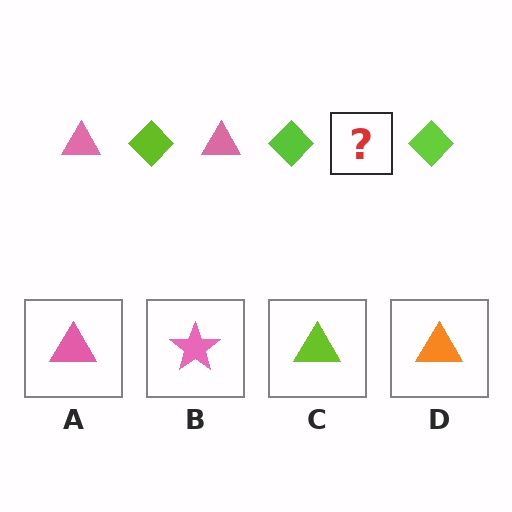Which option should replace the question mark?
Option A.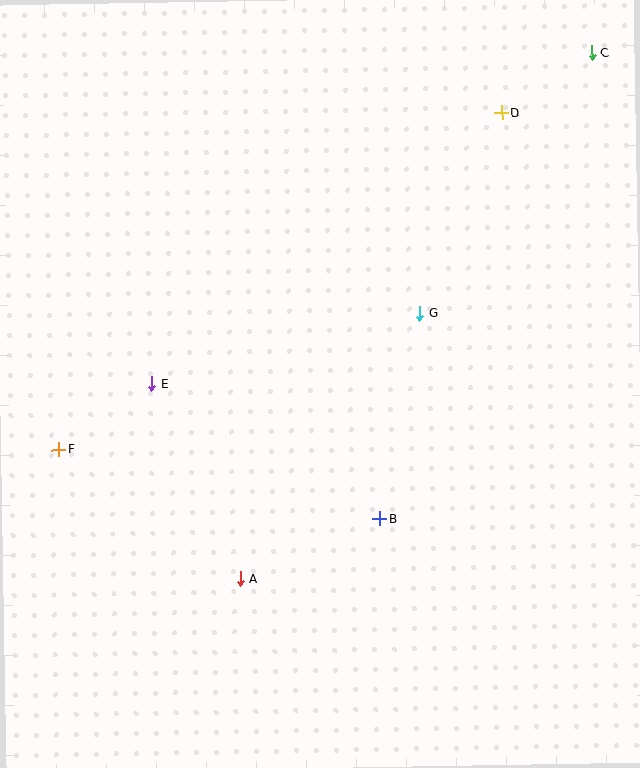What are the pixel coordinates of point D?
Point D is at (501, 112).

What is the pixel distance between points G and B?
The distance between G and B is 209 pixels.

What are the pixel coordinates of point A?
Point A is at (241, 579).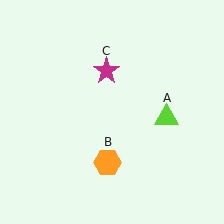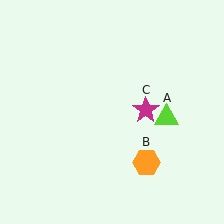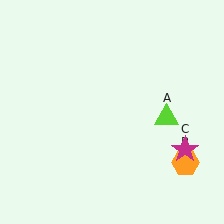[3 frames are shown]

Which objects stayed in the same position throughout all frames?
Lime triangle (object A) remained stationary.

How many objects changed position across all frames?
2 objects changed position: orange hexagon (object B), magenta star (object C).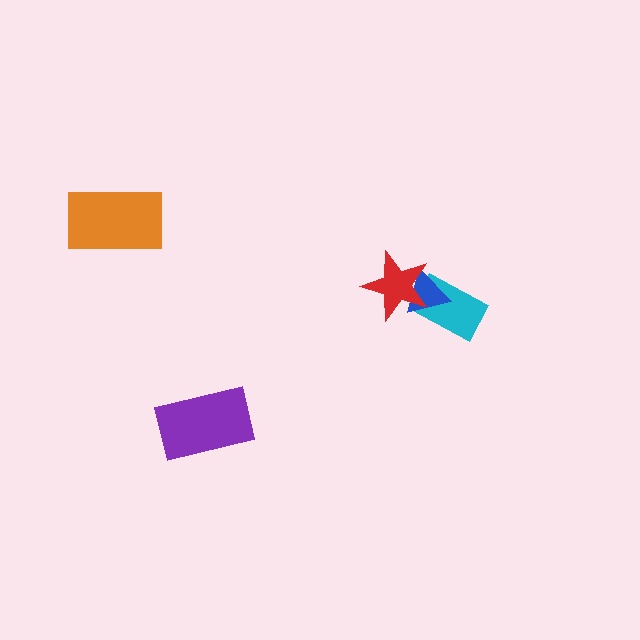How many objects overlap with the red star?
2 objects overlap with the red star.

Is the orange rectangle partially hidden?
No, no other shape covers it.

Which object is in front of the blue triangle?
The red star is in front of the blue triangle.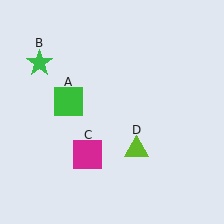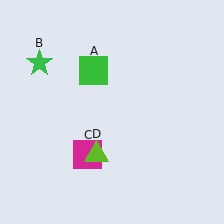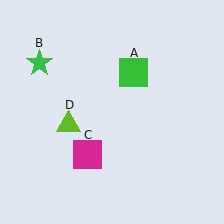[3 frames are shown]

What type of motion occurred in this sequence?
The green square (object A), lime triangle (object D) rotated clockwise around the center of the scene.